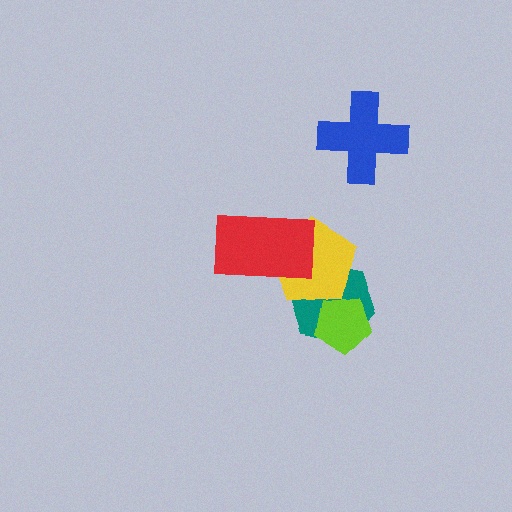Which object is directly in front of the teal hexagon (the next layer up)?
The yellow pentagon is directly in front of the teal hexagon.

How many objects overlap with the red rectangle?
1 object overlaps with the red rectangle.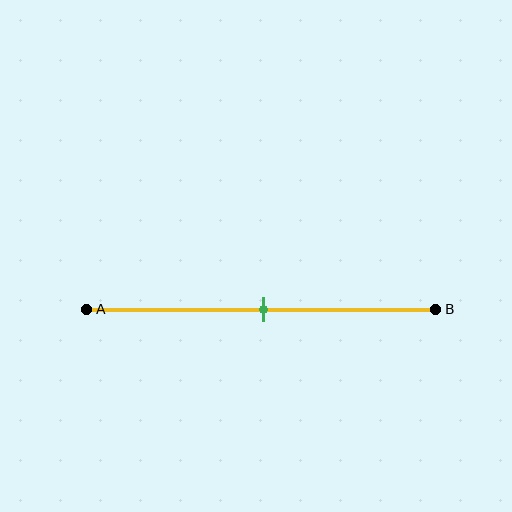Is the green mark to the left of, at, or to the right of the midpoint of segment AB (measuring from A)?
The green mark is approximately at the midpoint of segment AB.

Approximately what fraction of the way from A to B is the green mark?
The green mark is approximately 50% of the way from A to B.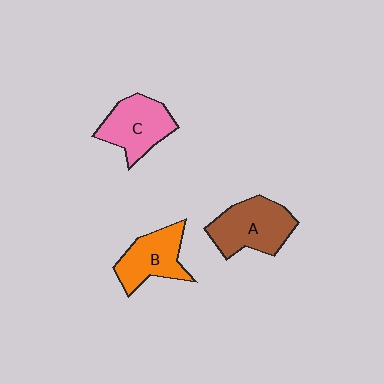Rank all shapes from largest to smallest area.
From largest to smallest: A (brown), C (pink), B (orange).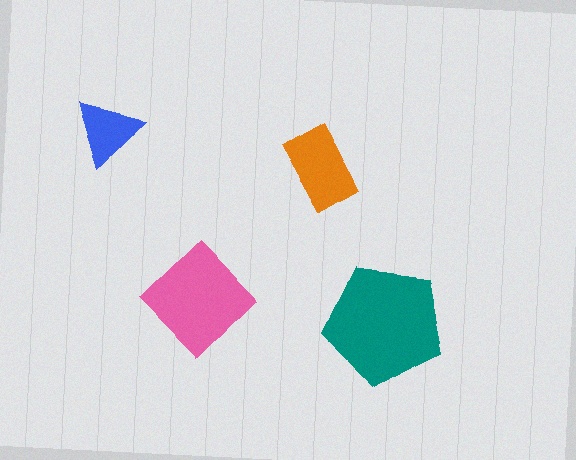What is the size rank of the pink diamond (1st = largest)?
2nd.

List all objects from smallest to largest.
The blue triangle, the orange rectangle, the pink diamond, the teal pentagon.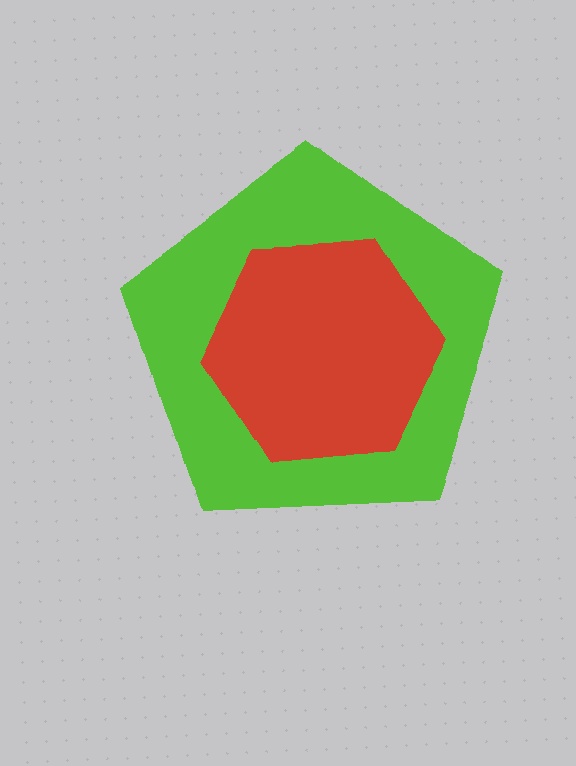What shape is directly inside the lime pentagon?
The red hexagon.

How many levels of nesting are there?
2.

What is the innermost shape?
The red hexagon.